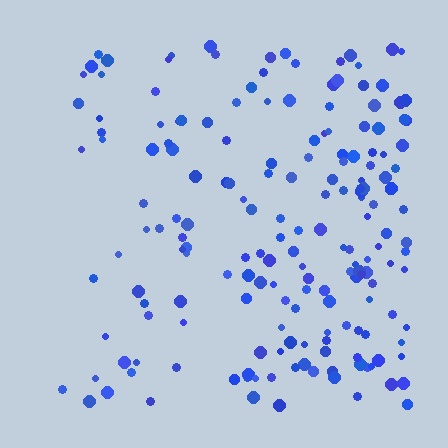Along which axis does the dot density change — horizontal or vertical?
Horizontal.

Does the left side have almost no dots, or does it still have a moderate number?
Still a moderate number, just noticeably fewer than the right.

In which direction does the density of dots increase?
From left to right, with the right side densest.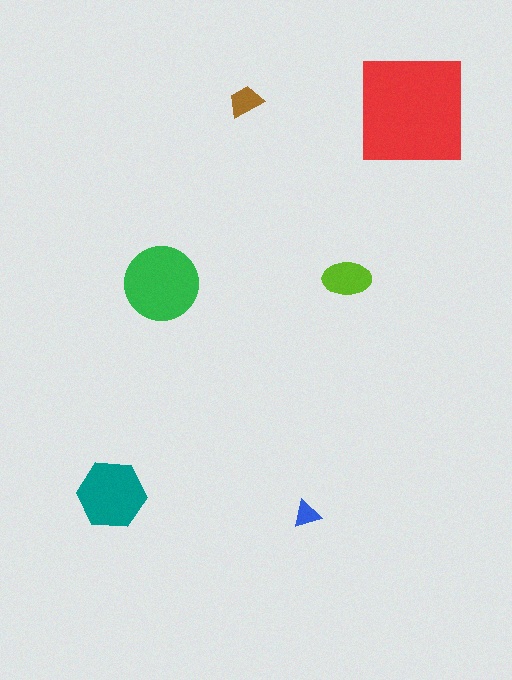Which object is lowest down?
The blue triangle is bottommost.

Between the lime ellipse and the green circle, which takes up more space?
The green circle.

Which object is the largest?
The red square.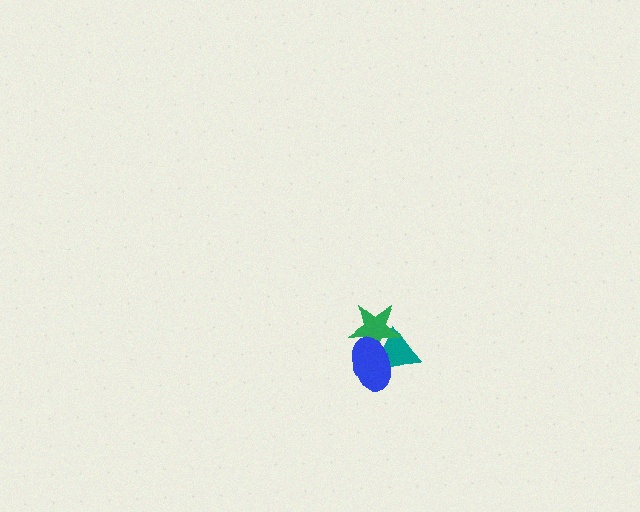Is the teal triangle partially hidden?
Yes, it is partially covered by another shape.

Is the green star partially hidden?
Yes, it is partially covered by another shape.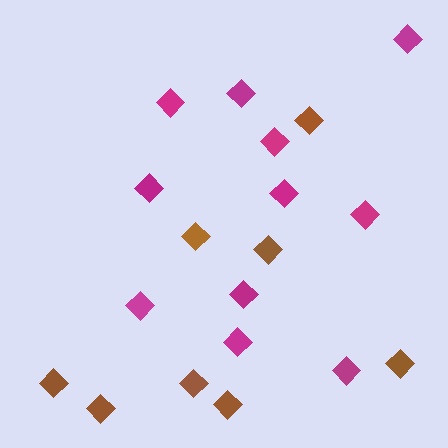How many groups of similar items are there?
There are 2 groups: one group of brown diamonds (8) and one group of magenta diamonds (11).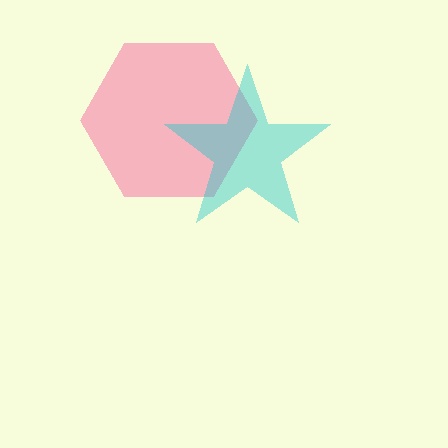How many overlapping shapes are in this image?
There are 2 overlapping shapes in the image.